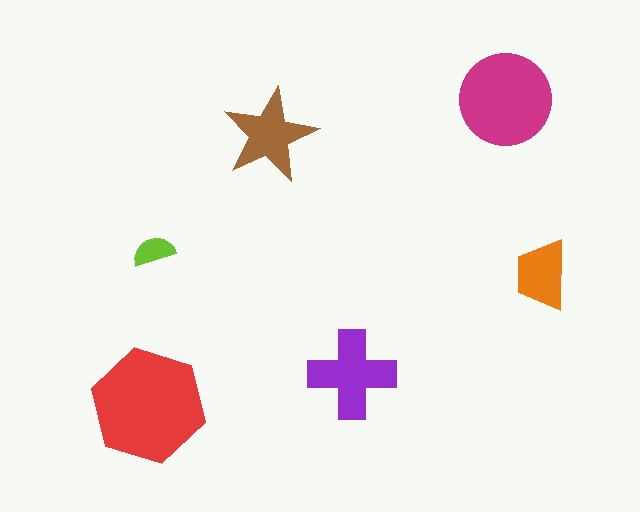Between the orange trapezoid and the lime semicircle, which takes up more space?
The orange trapezoid.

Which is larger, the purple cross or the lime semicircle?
The purple cross.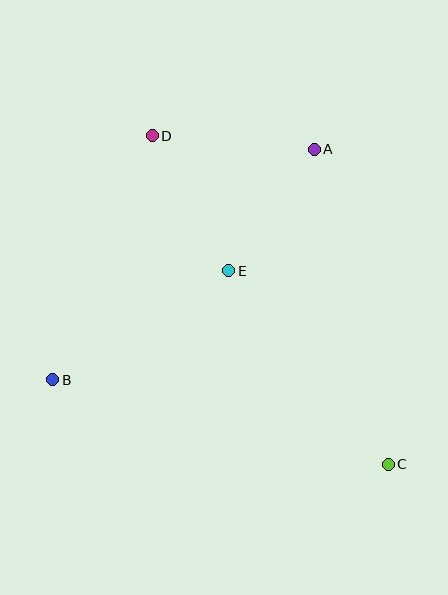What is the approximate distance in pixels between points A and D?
The distance between A and D is approximately 162 pixels.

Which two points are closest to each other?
Points A and E are closest to each other.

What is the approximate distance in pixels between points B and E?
The distance between B and E is approximately 207 pixels.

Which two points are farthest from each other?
Points C and D are farthest from each other.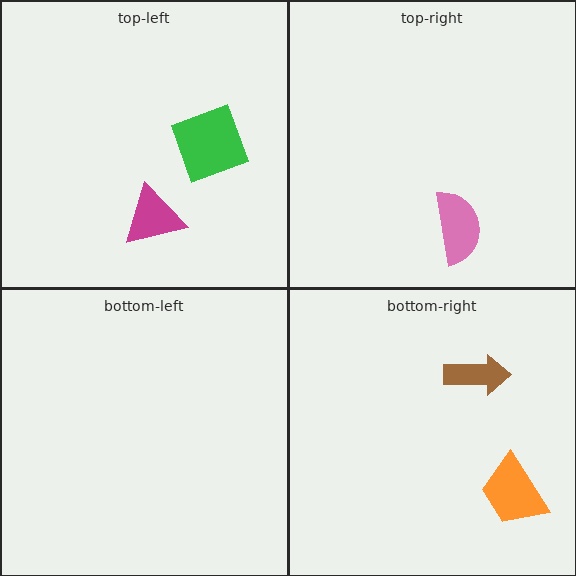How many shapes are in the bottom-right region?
2.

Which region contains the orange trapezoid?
The bottom-right region.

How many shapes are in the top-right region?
1.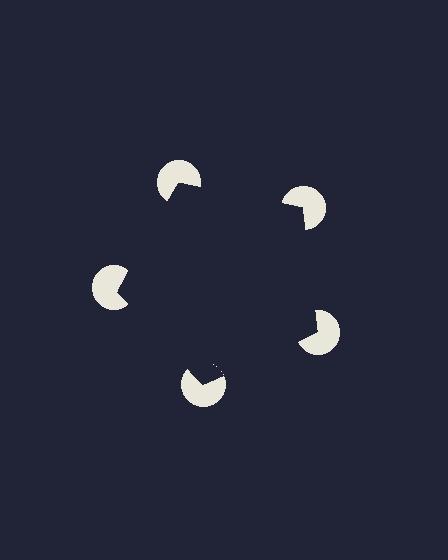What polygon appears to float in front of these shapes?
An illusory pentagon — its edges are inferred from the aligned wedge cuts in the pac-man discs, not physically drawn.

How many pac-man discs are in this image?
There are 5 — one at each vertex of the illusory pentagon.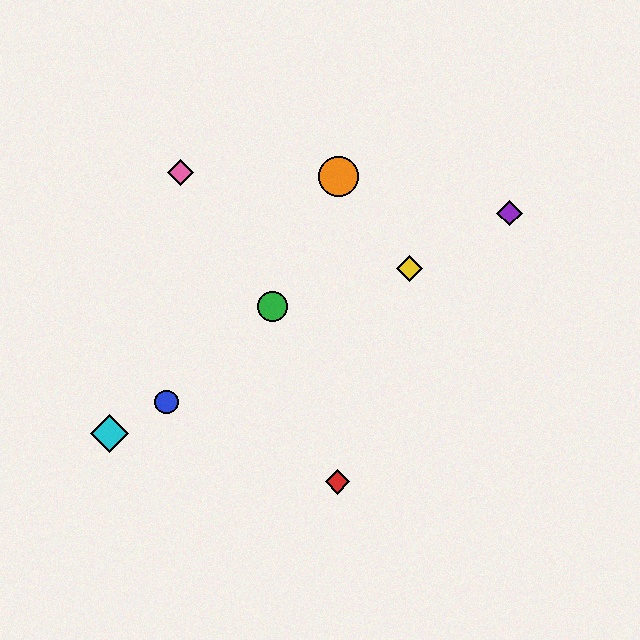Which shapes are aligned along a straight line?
The blue circle, the yellow diamond, the purple diamond, the cyan diamond are aligned along a straight line.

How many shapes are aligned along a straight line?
4 shapes (the blue circle, the yellow diamond, the purple diamond, the cyan diamond) are aligned along a straight line.